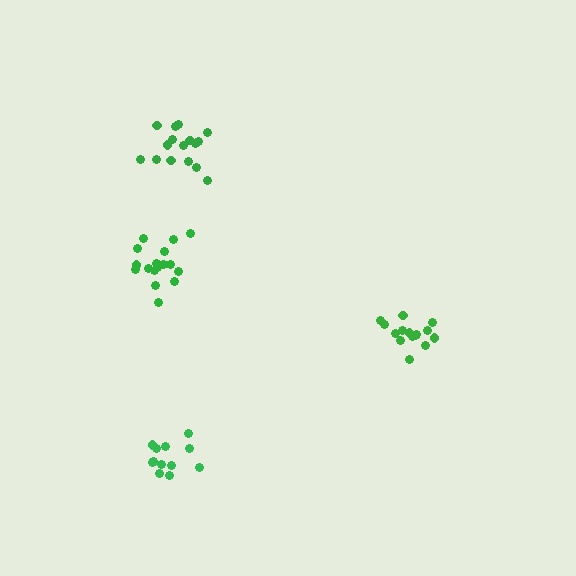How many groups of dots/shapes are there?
There are 4 groups.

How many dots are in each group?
Group 1: 12 dots, Group 2: 15 dots, Group 3: 17 dots, Group 4: 16 dots (60 total).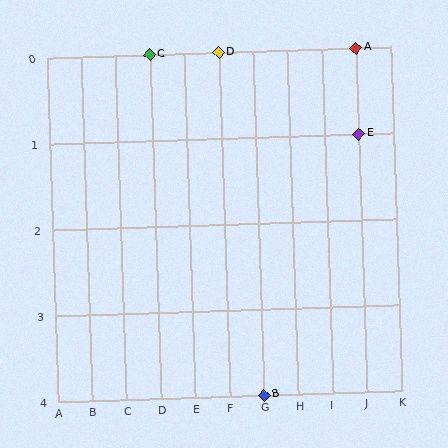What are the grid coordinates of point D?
Point D is at grid coordinates (F, 0).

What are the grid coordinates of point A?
Point A is at grid coordinates (J, 0).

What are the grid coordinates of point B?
Point B is at grid coordinates (G, 4).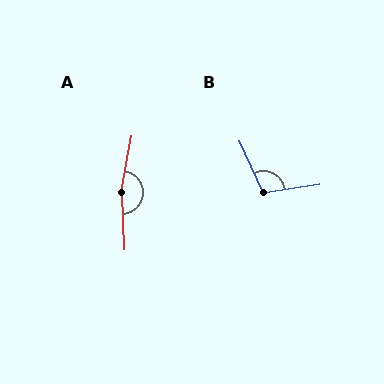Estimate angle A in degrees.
Approximately 167 degrees.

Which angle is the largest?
A, at approximately 167 degrees.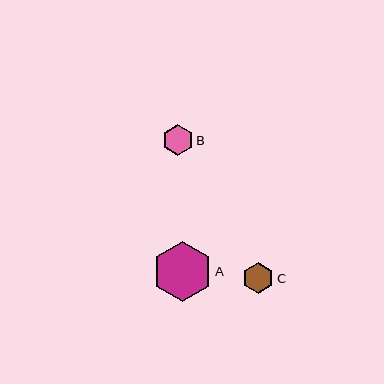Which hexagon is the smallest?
Hexagon C is the smallest with a size of approximately 31 pixels.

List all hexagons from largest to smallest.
From largest to smallest: A, B, C.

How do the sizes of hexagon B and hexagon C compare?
Hexagon B and hexagon C are approximately the same size.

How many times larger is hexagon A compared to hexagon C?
Hexagon A is approximately 1.9 times the size of hexagon C.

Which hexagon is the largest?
Hexagon A is the largest with a size of approximately 60 pixels.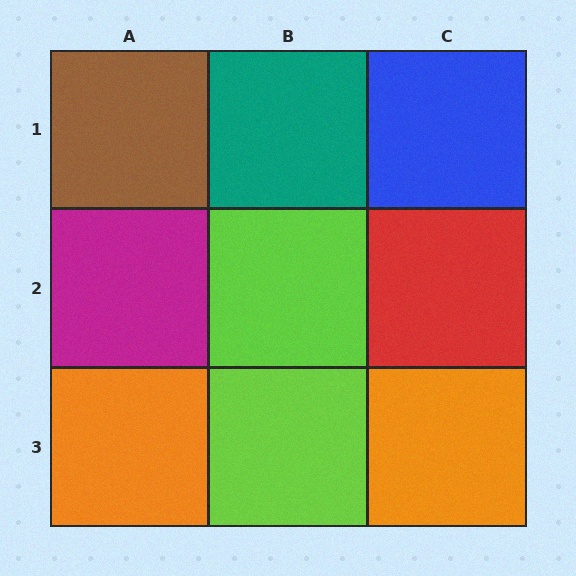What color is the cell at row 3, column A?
Orange.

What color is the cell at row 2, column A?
Magenta.